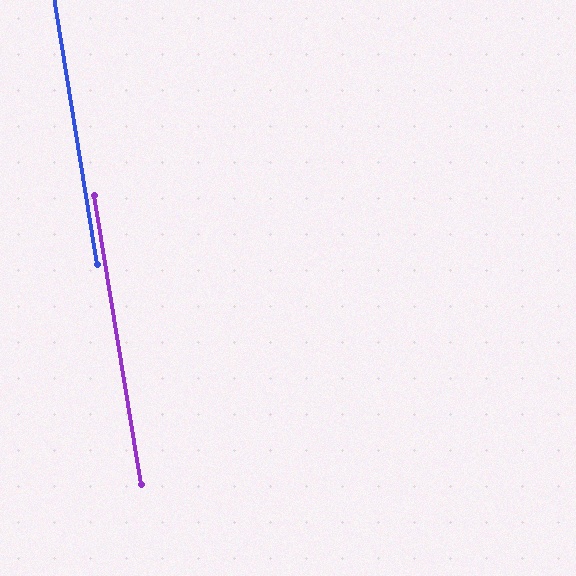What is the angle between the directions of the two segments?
Approximately 0 degrees.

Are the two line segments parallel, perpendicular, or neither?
Parallel — their directions differ by only 0.2°.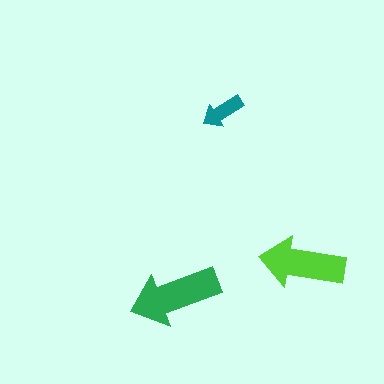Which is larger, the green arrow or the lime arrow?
The green one.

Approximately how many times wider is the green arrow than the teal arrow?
About 2 times wider.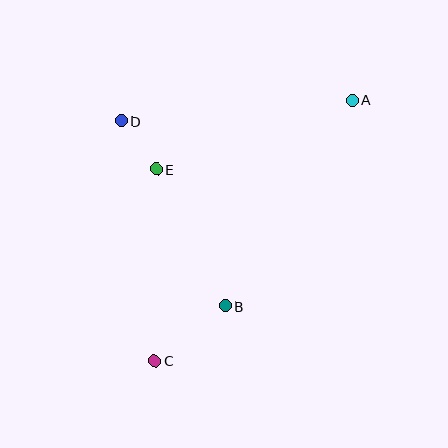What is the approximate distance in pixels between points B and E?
The distance between B and E is approximately 153 pixels.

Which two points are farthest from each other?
Points A and C are farthest from each other.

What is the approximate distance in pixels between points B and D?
The distance between B and D is approximately 213 pixels.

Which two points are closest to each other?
Points D and E are closest to each other.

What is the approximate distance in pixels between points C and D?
The distance between C and D is approximately 242 pixels.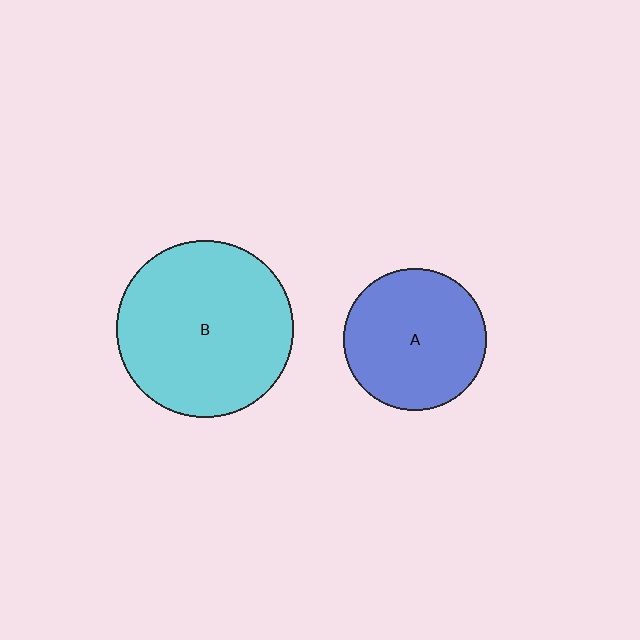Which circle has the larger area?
Circle B (cyan).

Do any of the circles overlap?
No, none of the circles overlap.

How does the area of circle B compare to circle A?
Approximately 1.6 times.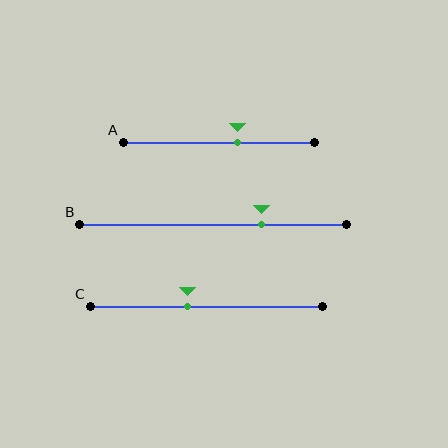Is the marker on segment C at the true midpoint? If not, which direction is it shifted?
No, the marker on segment C is shifted to the left by about 8% of the segment length.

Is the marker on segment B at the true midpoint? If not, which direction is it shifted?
No, the marker on segment B is shifted to the right by about 18% of the segment length.